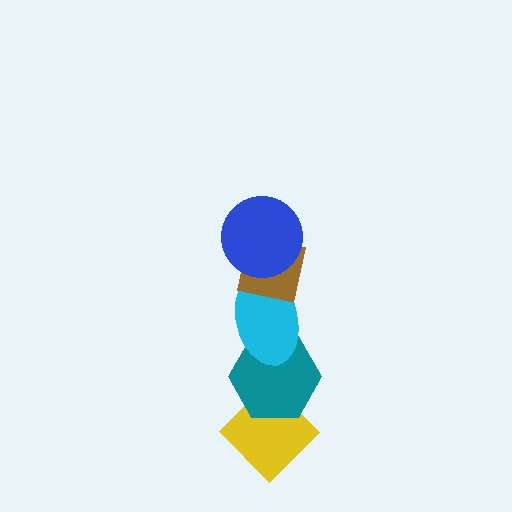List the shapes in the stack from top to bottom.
From top to bottom: the blue circle, the brown square, the cyan ellipse, the teal hexagon, the yellow diamond.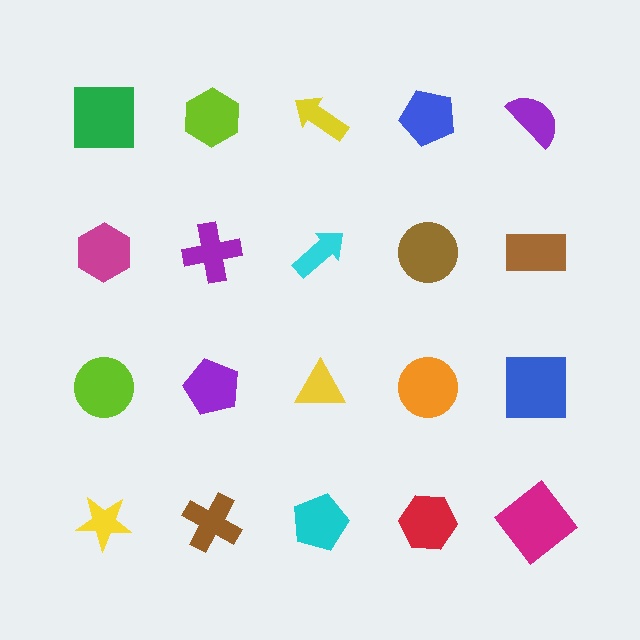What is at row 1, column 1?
A green square.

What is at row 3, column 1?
A lime circle.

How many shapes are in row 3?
5 shapes.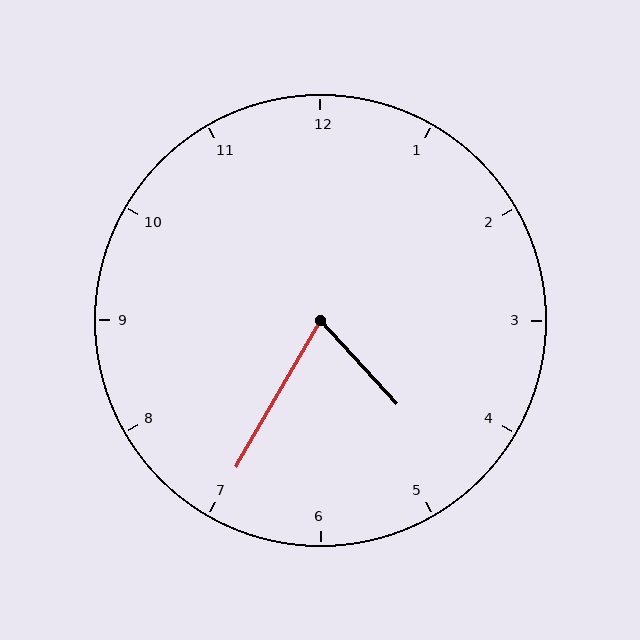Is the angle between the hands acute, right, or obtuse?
It is acute.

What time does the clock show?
4:35.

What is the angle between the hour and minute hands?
Approximately 72 degrees.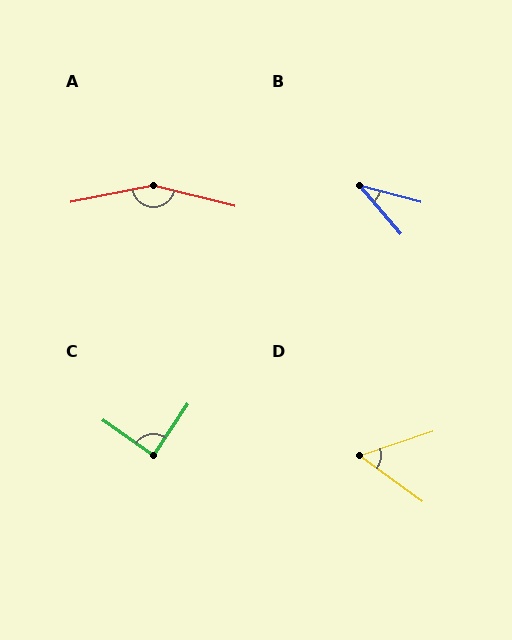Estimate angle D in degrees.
Approximately 55 degrees.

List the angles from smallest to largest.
B (34°), D (55°), C (89°), A (155°).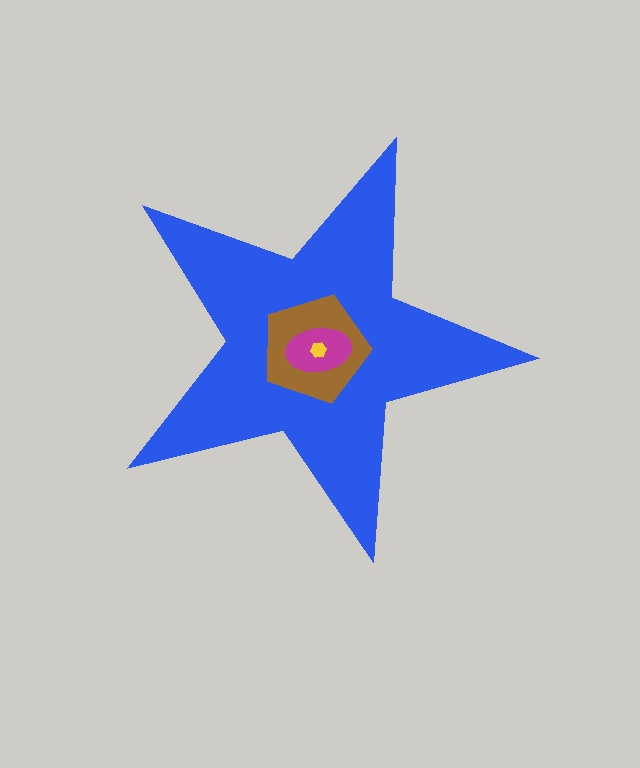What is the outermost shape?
The blue star.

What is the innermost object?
The yellow hexagon.